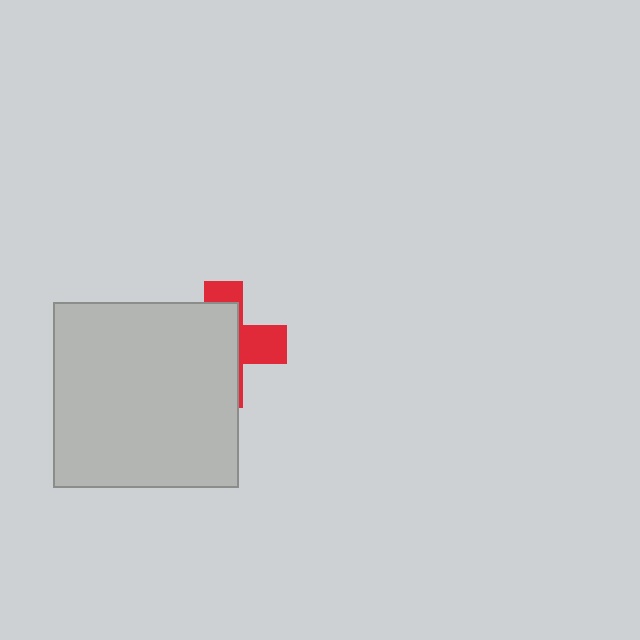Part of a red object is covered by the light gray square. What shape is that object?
It is a cross.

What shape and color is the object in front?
The object in front is a light gray square.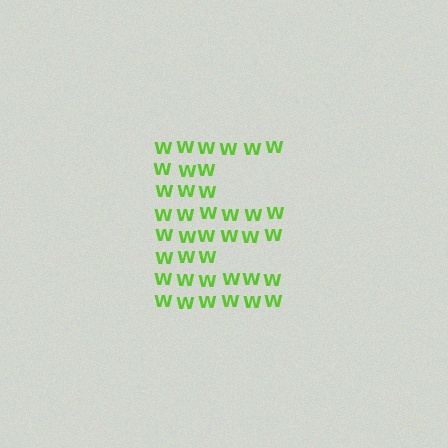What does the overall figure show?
The overall figure shows the letter E.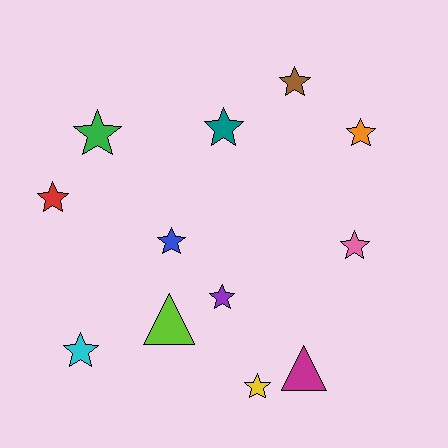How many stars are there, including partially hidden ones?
There are 10 stars.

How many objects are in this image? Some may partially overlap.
There are 12 objects.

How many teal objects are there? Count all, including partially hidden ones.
There is 1 teal object.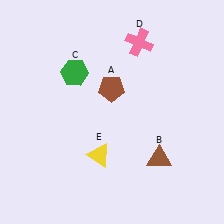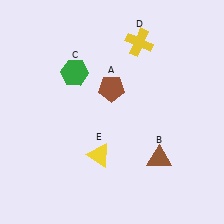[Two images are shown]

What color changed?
The cross (D) changed from pink in Image 1 to yellow in Image 2.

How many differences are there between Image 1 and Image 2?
There is 1 difference between the two images.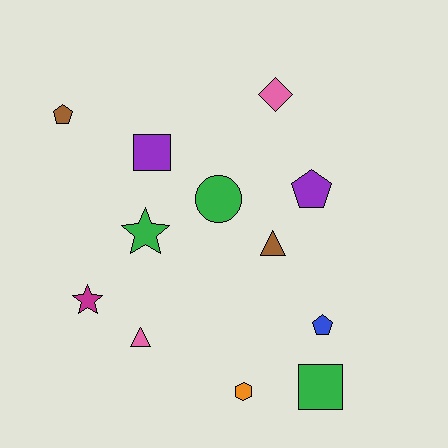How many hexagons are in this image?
There is 1 hexagon.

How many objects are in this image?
There are 12 objects.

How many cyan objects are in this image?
There are no cyan objects.